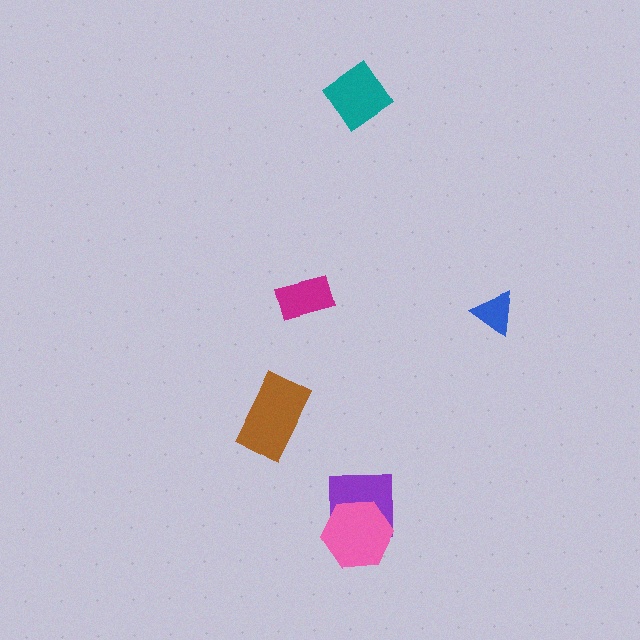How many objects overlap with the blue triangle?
0 objects overlap with the blue triangle.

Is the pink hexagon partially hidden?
No, no other shape covers it.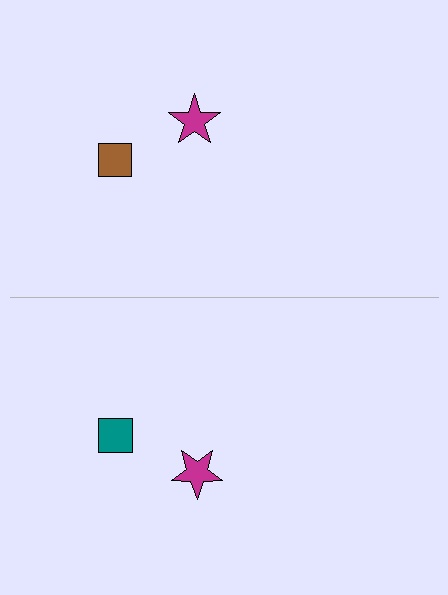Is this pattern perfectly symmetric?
No, the pattern is not perfectly symmetric. The teal square on the bottom side breaks the symmetry — its mirror counterpart is brown.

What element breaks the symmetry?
The teal square on the bottom side breaks the symmetry — its mirror counterpart is brown.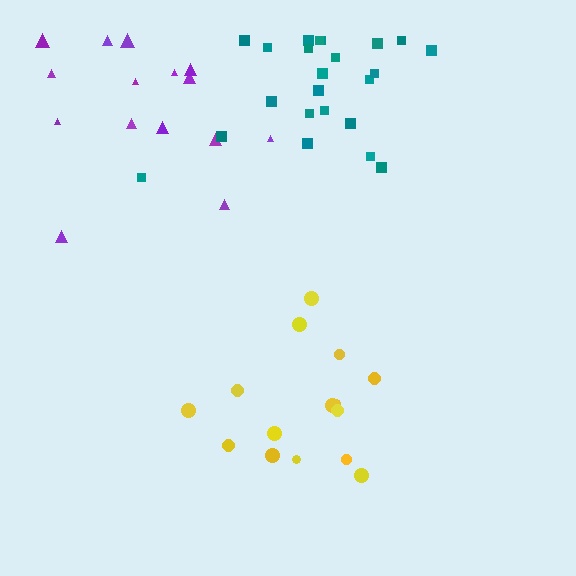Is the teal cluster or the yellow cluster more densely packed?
Teal.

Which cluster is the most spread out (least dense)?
Purple.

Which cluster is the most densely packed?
Teal.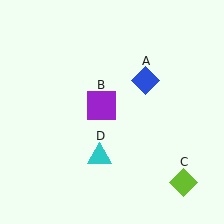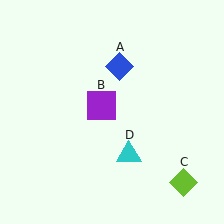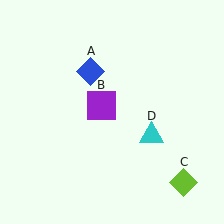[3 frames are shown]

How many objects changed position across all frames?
2 objects changed position: blue diamond (object A), cyan triangle (object D).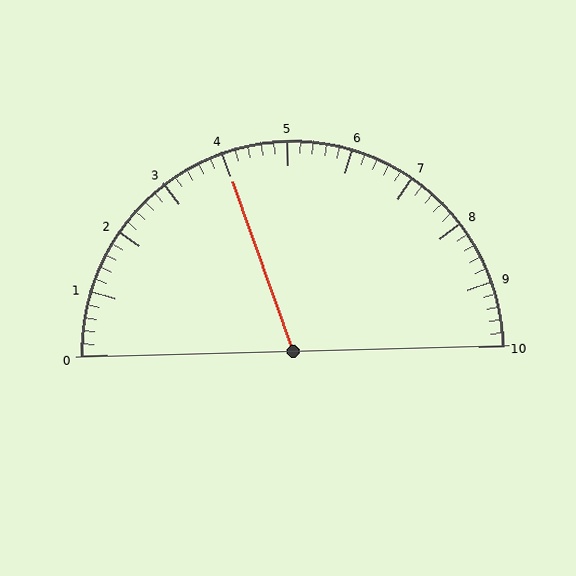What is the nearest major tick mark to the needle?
The nearest major tick mark is 4.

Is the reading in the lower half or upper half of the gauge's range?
The reading is in the lower half of the range (0 to 10).